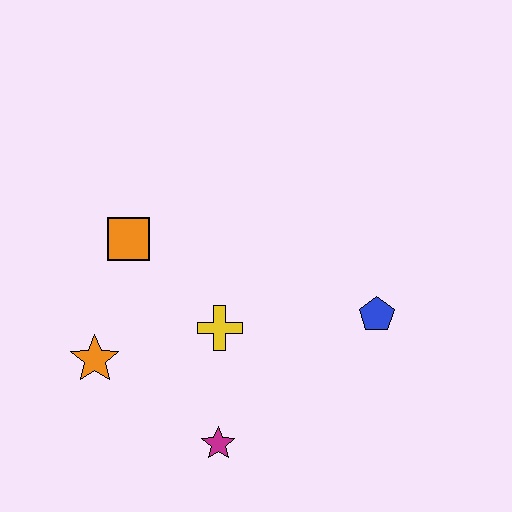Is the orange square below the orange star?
No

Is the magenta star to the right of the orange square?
Yes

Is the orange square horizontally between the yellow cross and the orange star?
Yes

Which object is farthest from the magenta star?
The orange square is farthest from the magenta star.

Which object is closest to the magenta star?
The yellow cross is closest to the magenta star.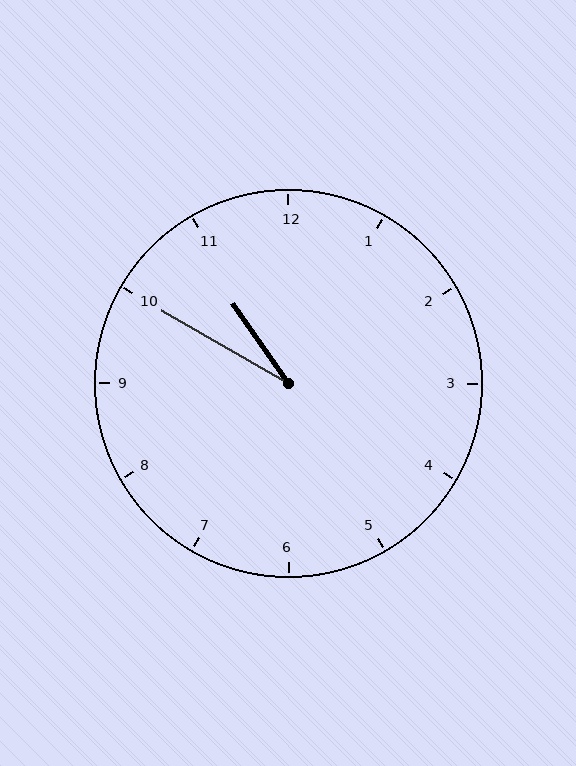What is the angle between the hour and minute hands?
Approximately 25 degrees.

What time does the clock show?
10:50.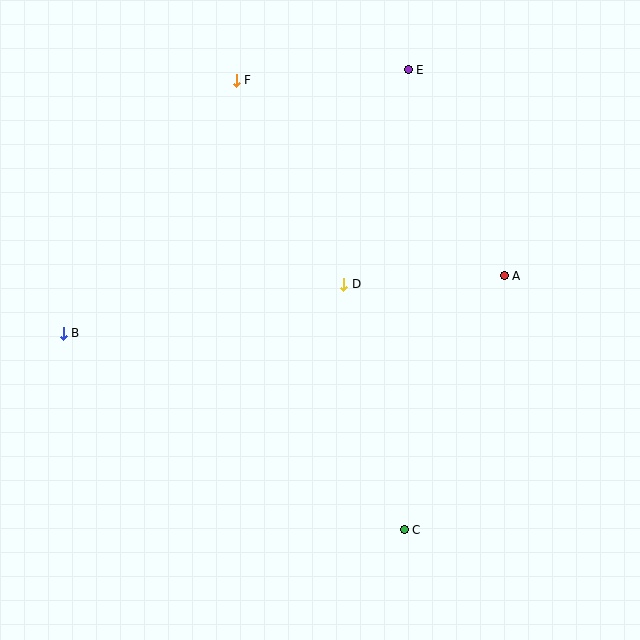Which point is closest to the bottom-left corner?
Point B is closest to the bottom-left corner.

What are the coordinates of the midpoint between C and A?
The midpoint between C and A is at (454, 403).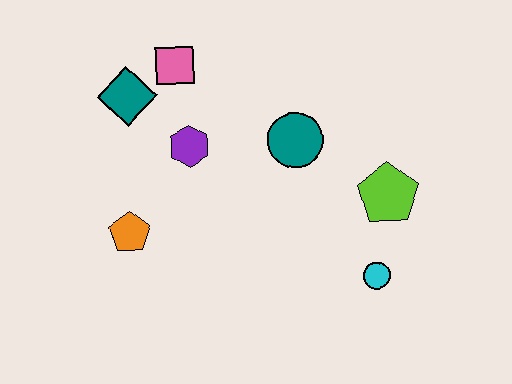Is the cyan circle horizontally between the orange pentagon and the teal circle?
No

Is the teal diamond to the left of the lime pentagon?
Yes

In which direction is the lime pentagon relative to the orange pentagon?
The lime pentagon is to the right of the orange pentagon.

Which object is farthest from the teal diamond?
The cyan circle is farthest from the teal diamond.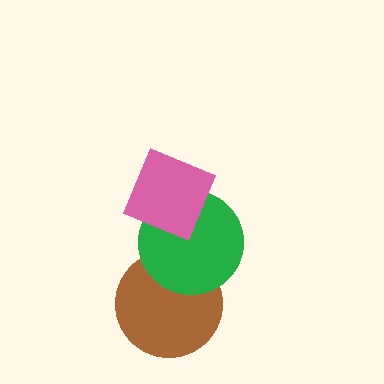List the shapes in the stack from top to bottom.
From top to bottom: the pink diamond, the green circle, the brown circle.